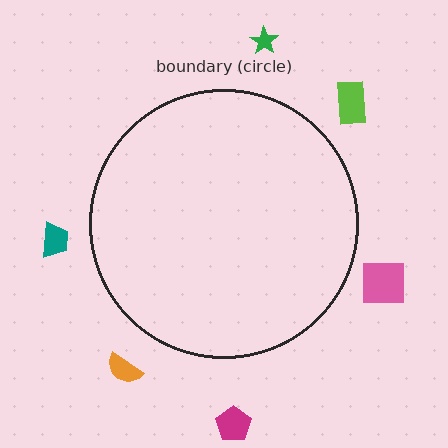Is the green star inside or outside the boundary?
Outside.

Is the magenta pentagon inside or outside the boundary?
Outside.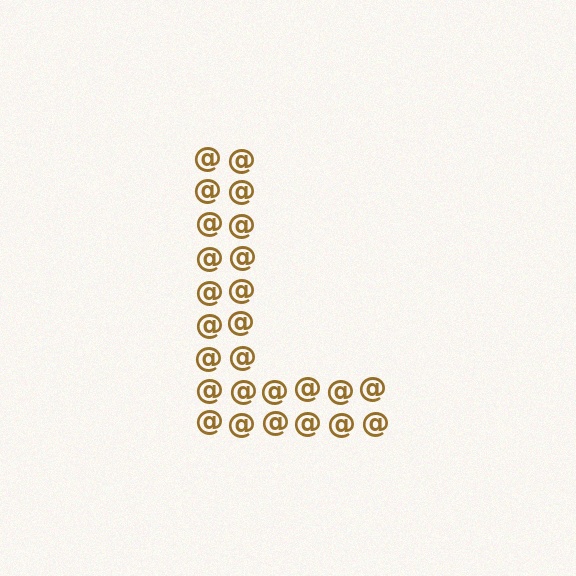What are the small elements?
The small elements are at signs.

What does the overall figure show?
The overall figure shows the letter L.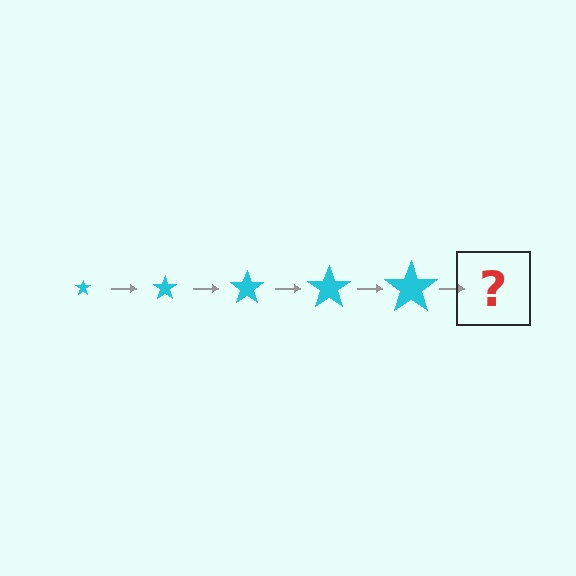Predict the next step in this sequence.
The next step is a cyan star, larger than the previous one.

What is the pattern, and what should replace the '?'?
The pattern is that the star gets progressively larger each step. The '?' should be a cyan star, larger than the previous one.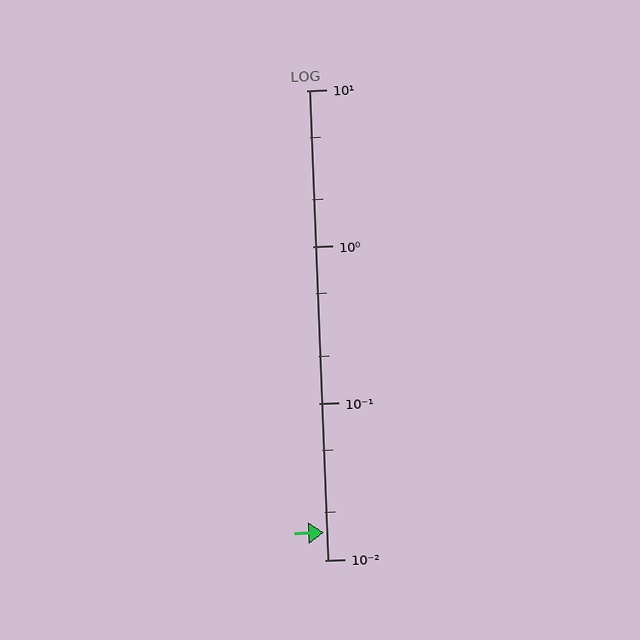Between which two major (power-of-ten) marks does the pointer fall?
The pointer is between 0.01 and 0.1.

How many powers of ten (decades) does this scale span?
The scale spans 3 decades, from 0.01 to 10.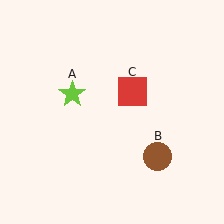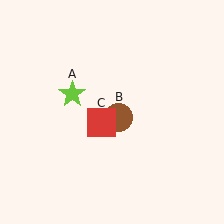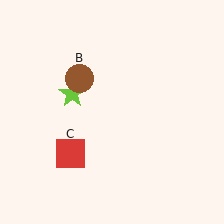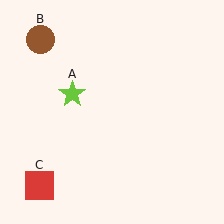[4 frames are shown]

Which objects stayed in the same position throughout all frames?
Lime star (object A) remained stationary.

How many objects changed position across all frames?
2 objects changed position: brown circle (object B), red square (object C).